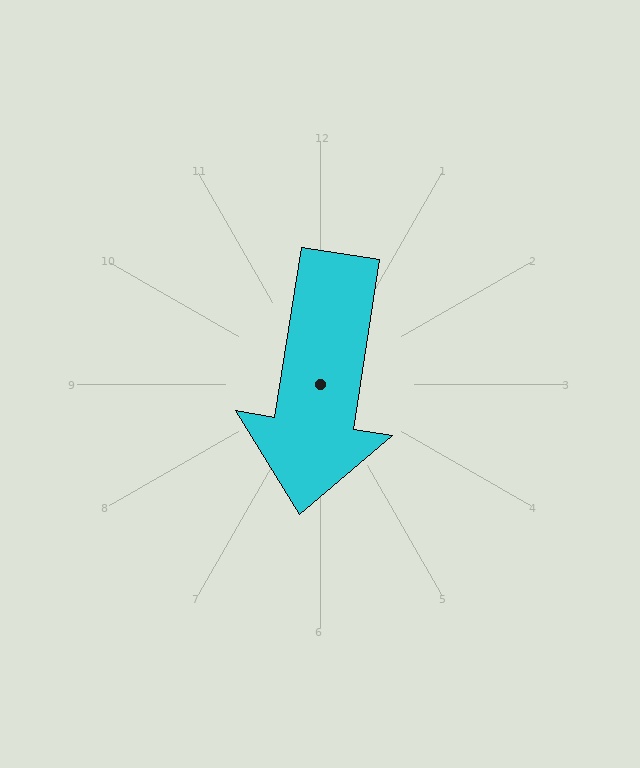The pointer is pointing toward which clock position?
Roughly 6 o'clock.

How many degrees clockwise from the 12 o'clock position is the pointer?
Approximately 189 degrees.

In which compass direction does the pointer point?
South.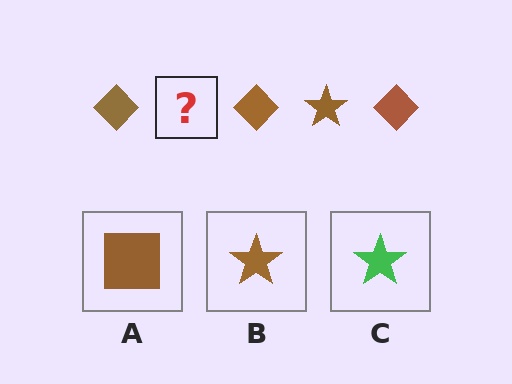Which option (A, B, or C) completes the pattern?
B.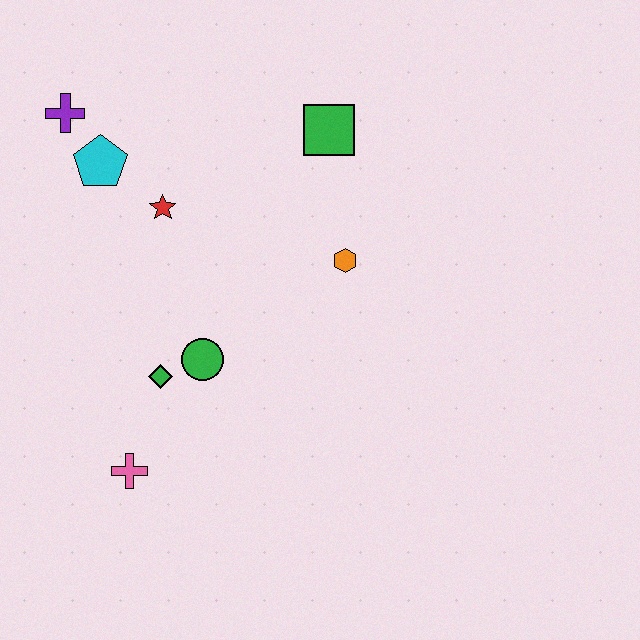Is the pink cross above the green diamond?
No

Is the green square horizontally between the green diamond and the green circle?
No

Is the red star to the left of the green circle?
Yes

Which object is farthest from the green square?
The pink cross is farthest from the green square.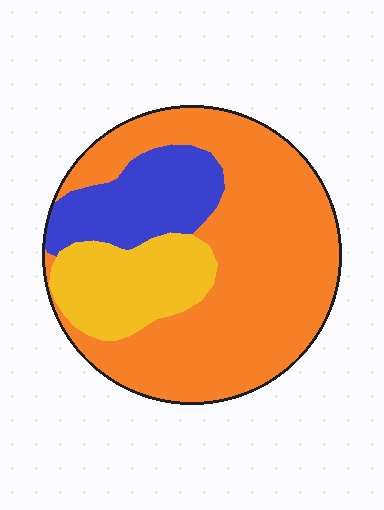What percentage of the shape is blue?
Blue covers around 20% of the shape.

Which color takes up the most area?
Orange, at roughly 65%.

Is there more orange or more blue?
Orange.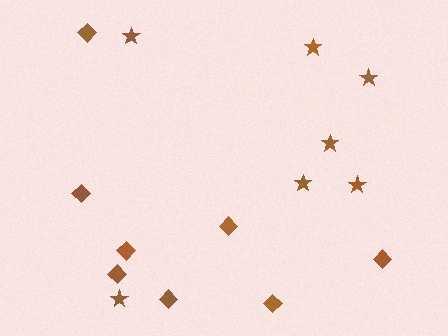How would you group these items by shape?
There are 2 groups: one group of stars (7) and one group of diamonds (8).